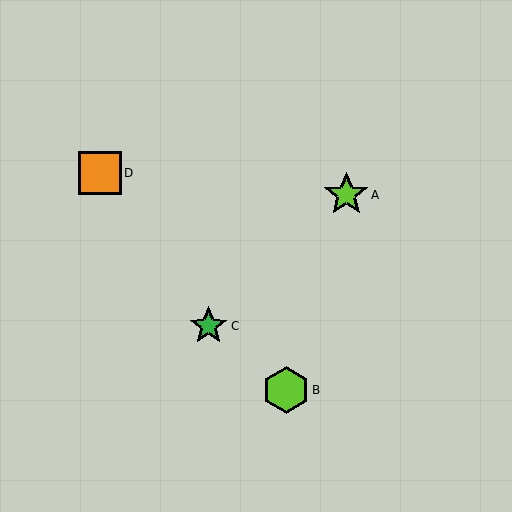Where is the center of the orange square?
The center of the orange square is at (100, 173).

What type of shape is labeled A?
Shape A is a lime star.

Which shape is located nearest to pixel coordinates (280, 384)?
The lime hexagon (labeled B) at (286, 390) is nearest to that location.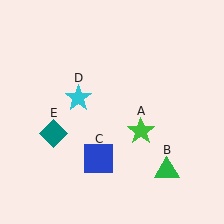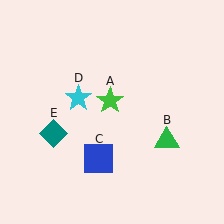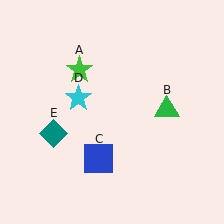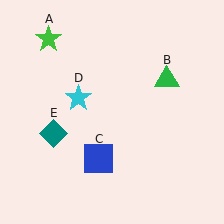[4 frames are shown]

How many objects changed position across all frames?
2 objects changed position: green star (object A), green triangle (object B).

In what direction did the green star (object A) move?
The green star (object A) moved up and to the left.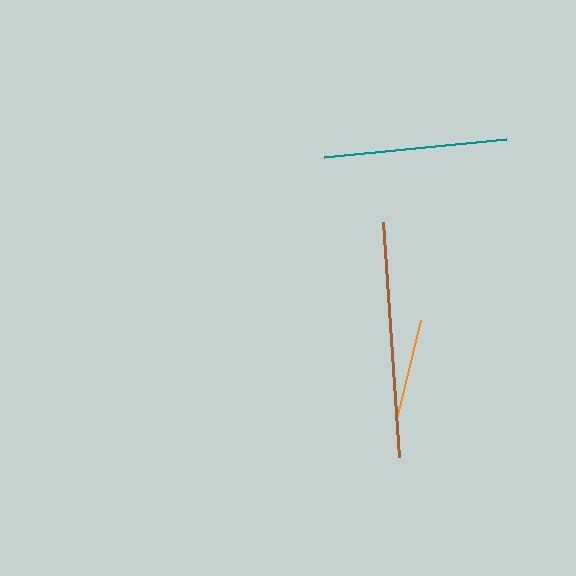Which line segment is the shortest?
The orange line is the shortest at approximately 102 pixels.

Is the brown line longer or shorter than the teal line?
The brown line is longer than the teal line.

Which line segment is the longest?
The brown line is the longest at approximately 236 pixels.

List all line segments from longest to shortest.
From longest to shortest: brown, teal, orange.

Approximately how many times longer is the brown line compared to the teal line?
The brown line is approximately 1.3 times the length of the teal line.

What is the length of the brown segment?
The brown segment is approximately 236 pixels long.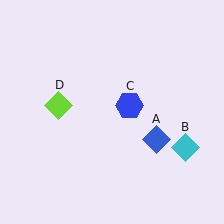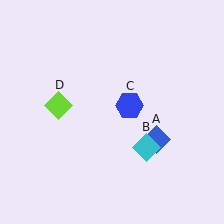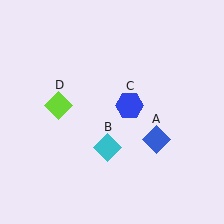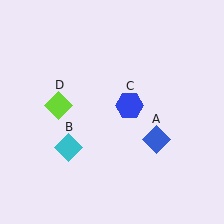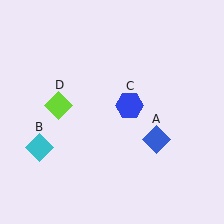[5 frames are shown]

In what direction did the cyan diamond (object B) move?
The cyan diamond (object B) moved left.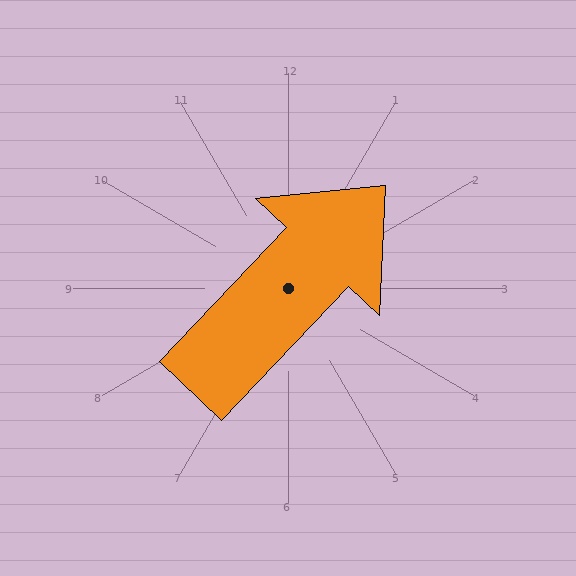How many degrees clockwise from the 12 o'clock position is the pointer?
Approximately 43 degrees.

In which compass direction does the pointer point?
Northeast.